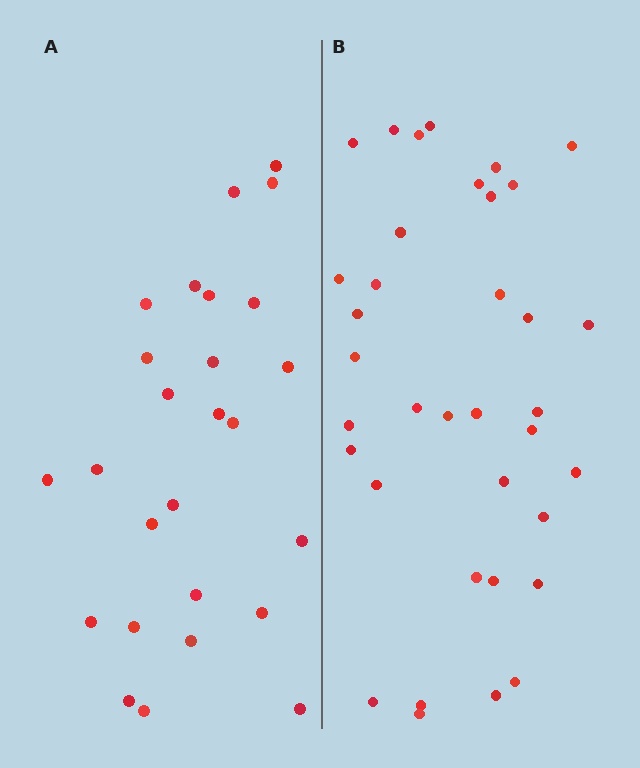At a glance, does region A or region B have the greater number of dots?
Region B (the right region) has more dots.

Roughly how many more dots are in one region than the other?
Region B has roughly 10 or so more dots than region A.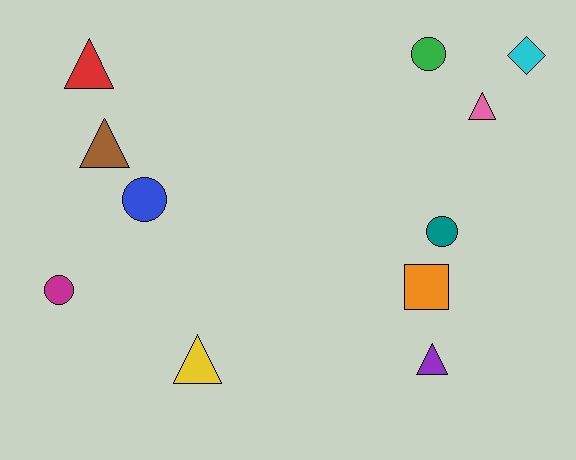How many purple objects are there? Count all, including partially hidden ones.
There is 1 purple object.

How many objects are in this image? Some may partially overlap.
There are 11 objects.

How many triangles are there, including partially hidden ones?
There are 5 triangles.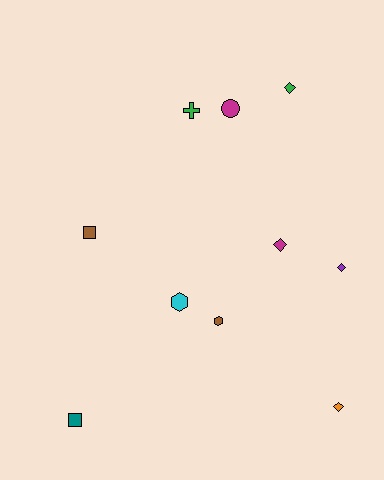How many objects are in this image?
There are 10 objects.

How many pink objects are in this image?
There are no pink objects.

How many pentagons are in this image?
There are no pentagons.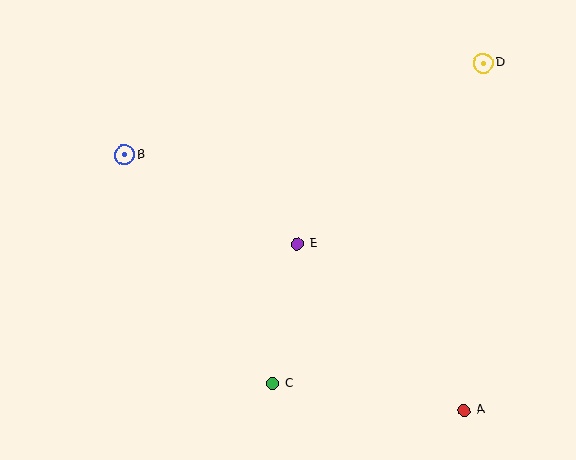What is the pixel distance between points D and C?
The distance between D and C is 384 pixels.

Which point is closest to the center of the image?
Point E at (298, 244) is closest to the center.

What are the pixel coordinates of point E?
Point E is at (298, 244).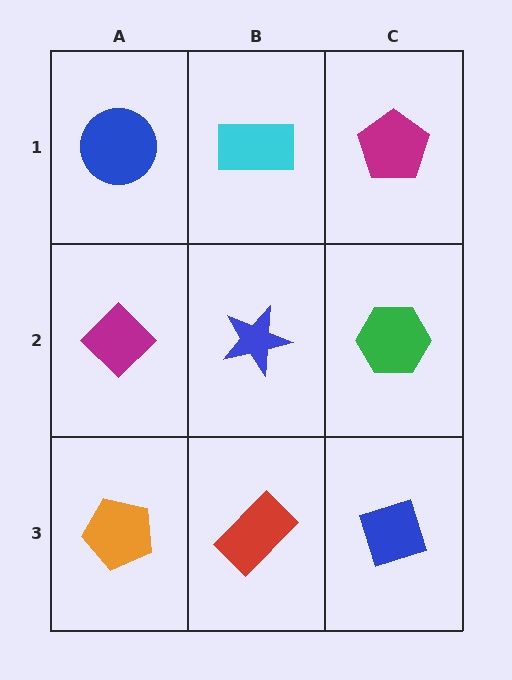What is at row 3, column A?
An orange pentagon.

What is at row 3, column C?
A blue diamond.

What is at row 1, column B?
A cyan rectangle.